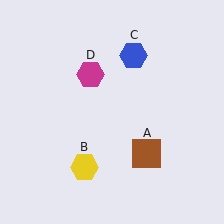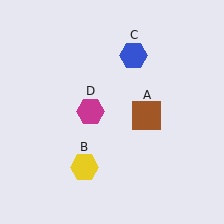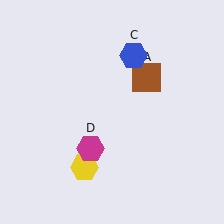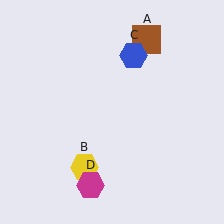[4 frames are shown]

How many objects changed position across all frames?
2 objects changed position: brown square (object A), magenta hexagon (object D).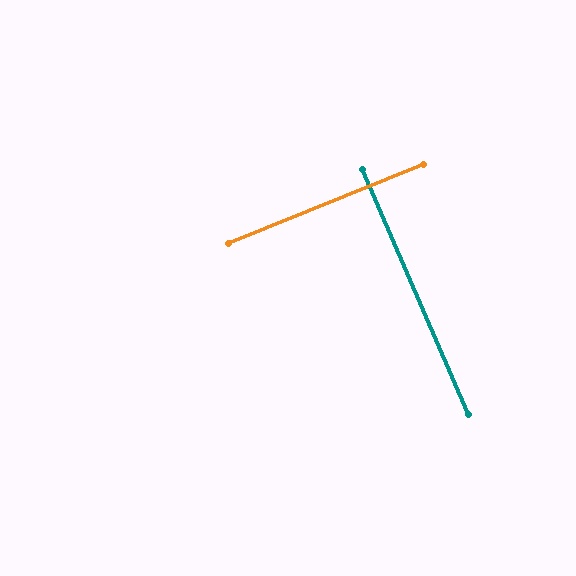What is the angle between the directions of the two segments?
Approximately 89 degrees.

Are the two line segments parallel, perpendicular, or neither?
Perpendicular — they meet at approximately 89°.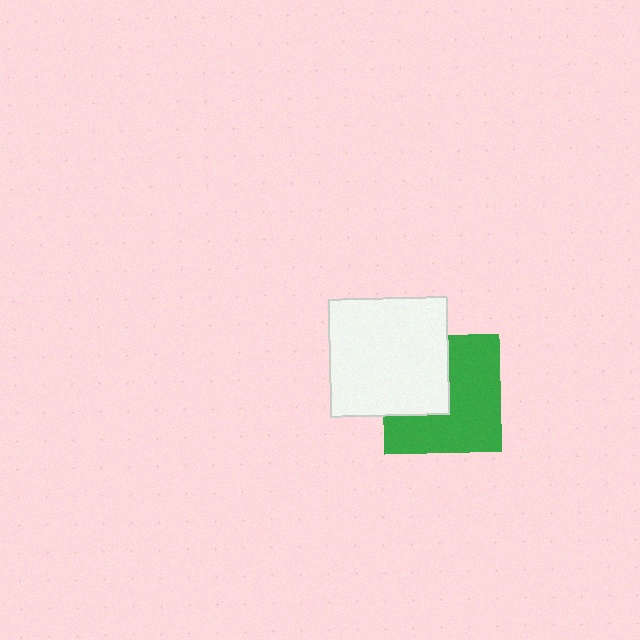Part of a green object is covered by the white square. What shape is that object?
It is a square.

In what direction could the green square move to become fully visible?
The green square could move toward the lower-right. That would shift it out from behind the white square entirely.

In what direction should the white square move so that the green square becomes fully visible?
The white square should move toward the upper-left. That is the shortest direction to clear the overlap and leave the green square fully visible.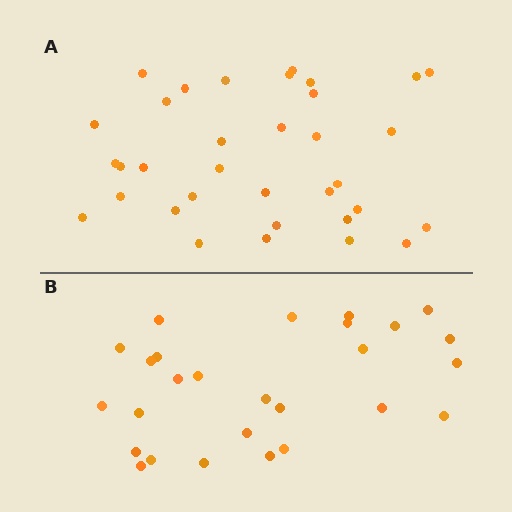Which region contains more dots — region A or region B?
Region A (the top region) has more dots.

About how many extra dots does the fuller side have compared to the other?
Region A has roughly 8 or so more dots than region B.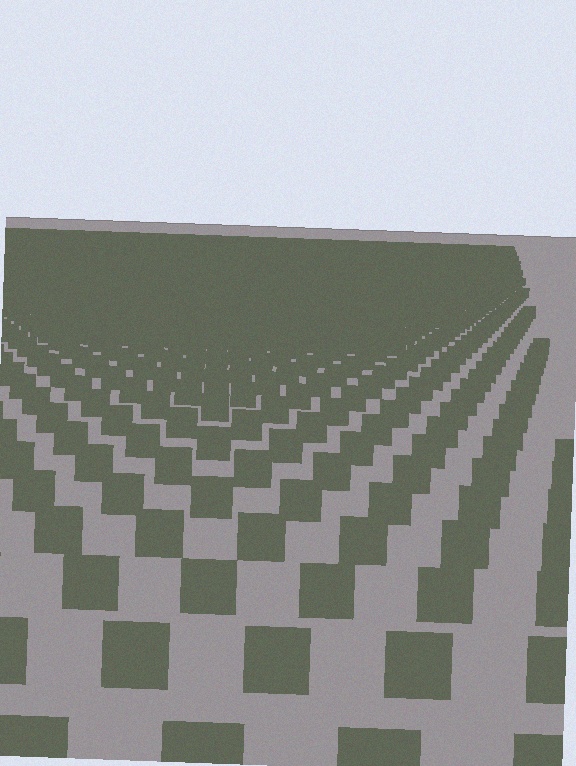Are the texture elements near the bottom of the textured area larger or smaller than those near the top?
Larger. Near the bottom, elements are closer to the viewer and appear at a bigger on-screen size.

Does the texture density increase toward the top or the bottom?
Density increases toward the top.